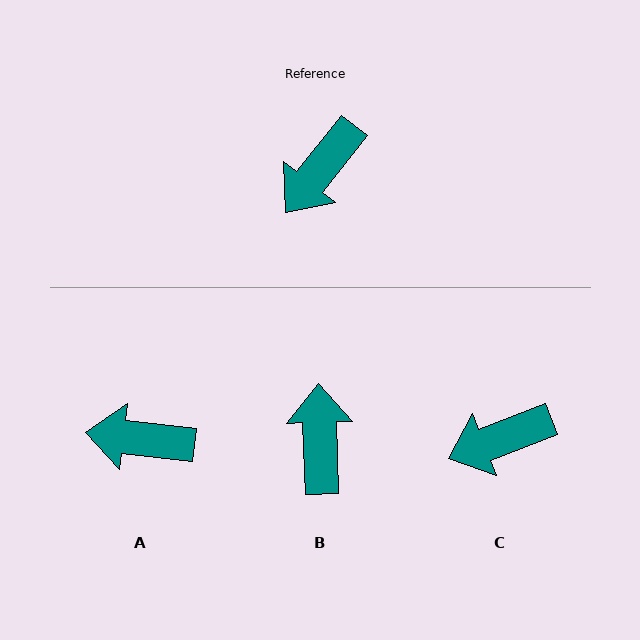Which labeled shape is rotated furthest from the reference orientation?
B, about 140 degrees away.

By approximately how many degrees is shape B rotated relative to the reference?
Approximately 140 degrees clockwise.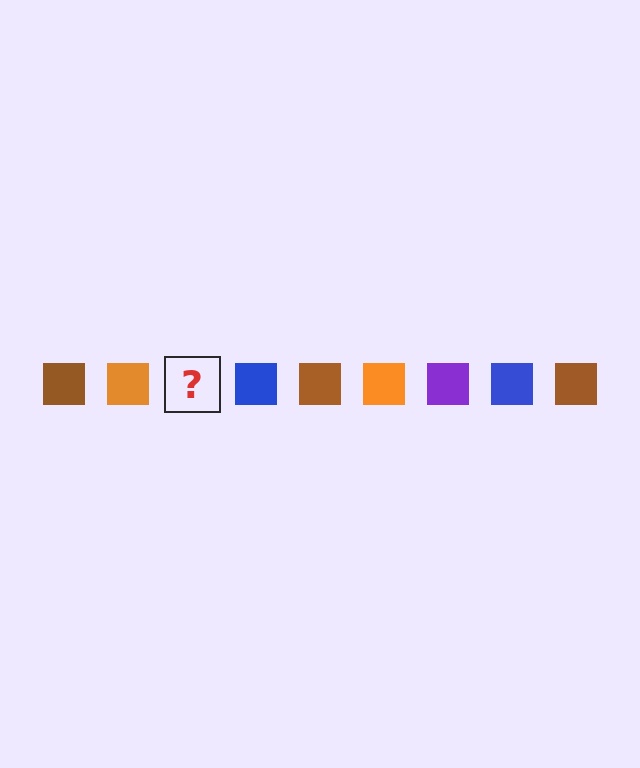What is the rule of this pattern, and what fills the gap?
The rule is that the pattern cycles through brown, orange, purple, blue squares. The gap should be filled with a purple square.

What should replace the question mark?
The question mark should be replaced with a purple square.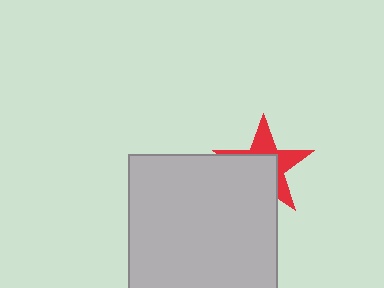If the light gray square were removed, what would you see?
You would see the complete red star.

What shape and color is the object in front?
The object in front is a light gray square.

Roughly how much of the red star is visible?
About half of it is visible (roughly 47%).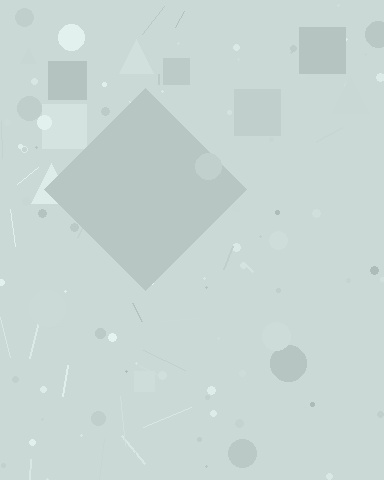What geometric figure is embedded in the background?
A diamond is embedded in the background.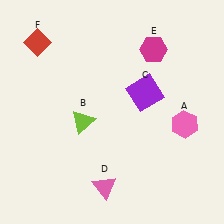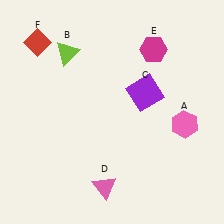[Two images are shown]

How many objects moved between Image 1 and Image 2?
1 object moved between the two images.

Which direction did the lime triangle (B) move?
The lime triangle (B) moved up.